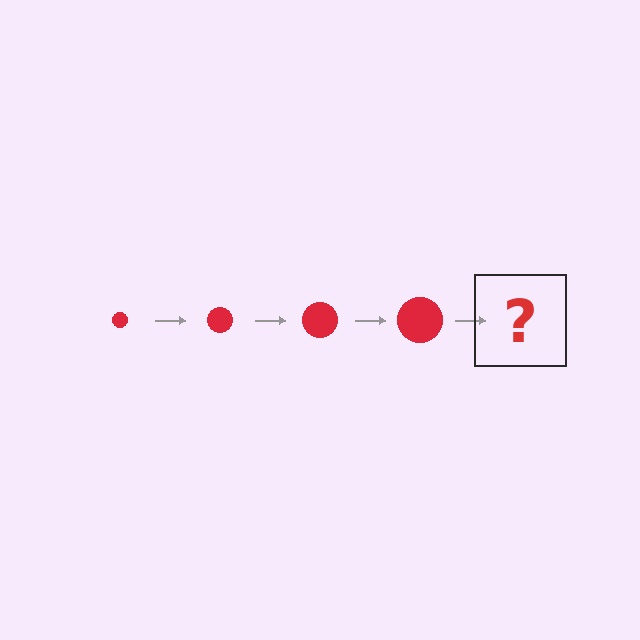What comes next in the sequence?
The next element should be a red circle, larger than the previous one.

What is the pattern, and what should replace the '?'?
The pattern is that the circle gets progressively larger each step. The '?' should be a red circle, larger than the previous one.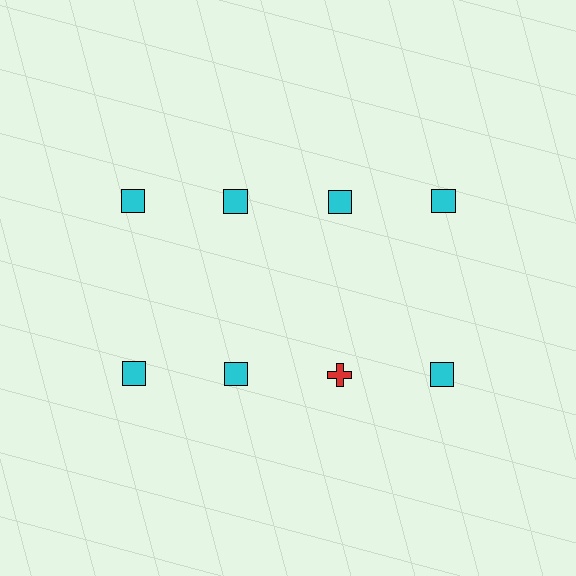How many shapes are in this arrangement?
There are 8 shapes arranged in a grid pattern.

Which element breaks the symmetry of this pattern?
The red cross in the second row, center column breaks the symmetry. All other shapes are cyan squares.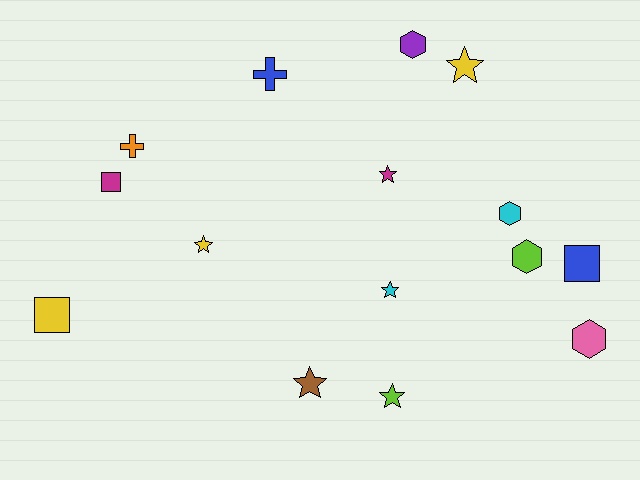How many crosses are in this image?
There are 2 crosses.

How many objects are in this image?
There are 15 objects.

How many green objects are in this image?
There are no green objects.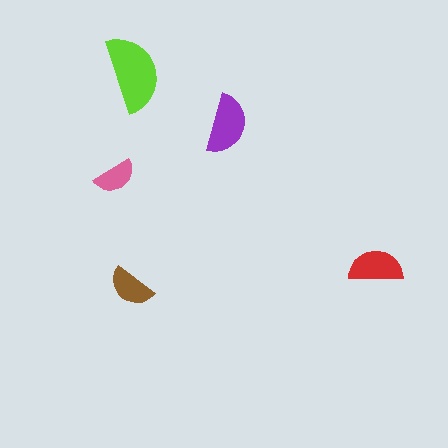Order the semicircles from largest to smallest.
the lime one, the purple one, the red one, the brown one, the pink one.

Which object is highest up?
The lime semicircle is topmost.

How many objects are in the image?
There are 5 objects in the image.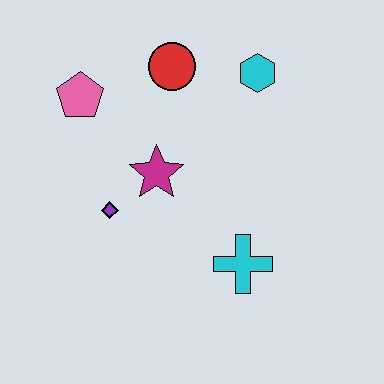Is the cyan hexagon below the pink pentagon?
No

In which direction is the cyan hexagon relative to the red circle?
The cyan hexagon is to the right of the red circle.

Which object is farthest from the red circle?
The cyan cross is farthest from the red circle.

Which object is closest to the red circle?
The cyan hexagon is closest to the red circle.